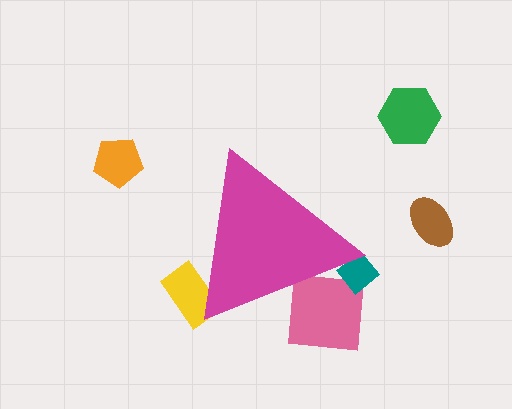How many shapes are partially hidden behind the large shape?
3 shapes are partially hidden.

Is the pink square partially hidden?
Yes, the pink square is partially hidden behind the magenta triangle.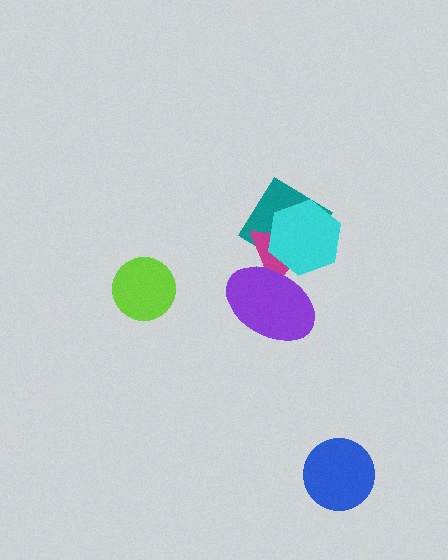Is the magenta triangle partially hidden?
Yes, it is partially covered by another shape.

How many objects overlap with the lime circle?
0 objects overlap with the lime circle.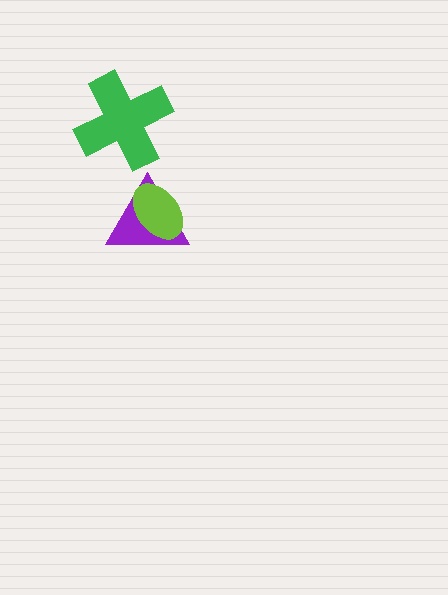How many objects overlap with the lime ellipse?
1 object overlaps with the lime ellipse.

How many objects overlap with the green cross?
0 objects overlap with the green cross.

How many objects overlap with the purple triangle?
1 object overlaps with the purple triangle.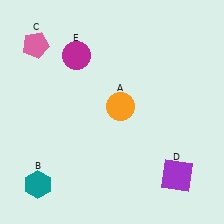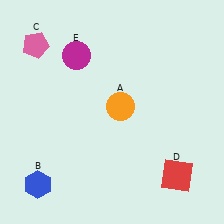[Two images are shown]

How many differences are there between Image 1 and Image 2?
There are 2 differences between the two images.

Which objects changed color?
B changed from teal to blue. D changed from purple to red.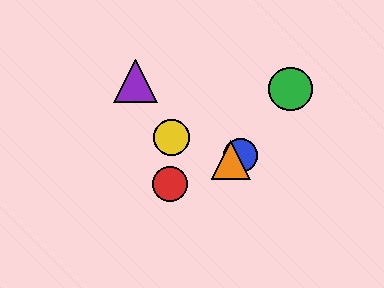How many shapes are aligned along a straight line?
3 shapes (the red circle, the blue circle, the orange triangle) are aligned along a straight line.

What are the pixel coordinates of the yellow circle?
The yellow circle is at (172, 137).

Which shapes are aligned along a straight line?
The red circle, the blue circle, the orange triangle are aligned along a straight line.